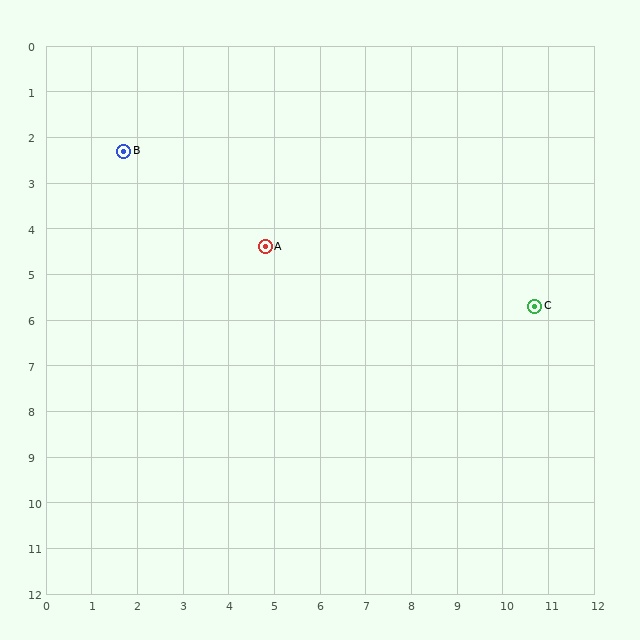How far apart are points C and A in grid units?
Points C and A are about 6.0 grid units apart.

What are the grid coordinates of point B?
Point B is at approximately (1.7, 2.3).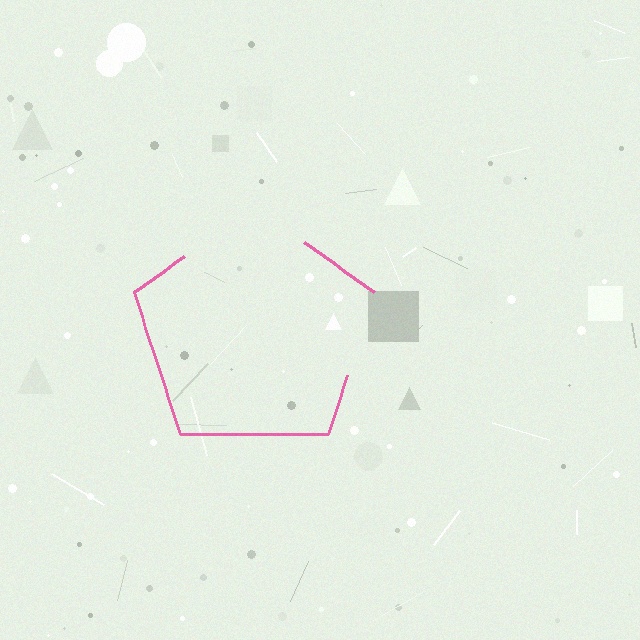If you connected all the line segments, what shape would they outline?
They would outline a pentagon.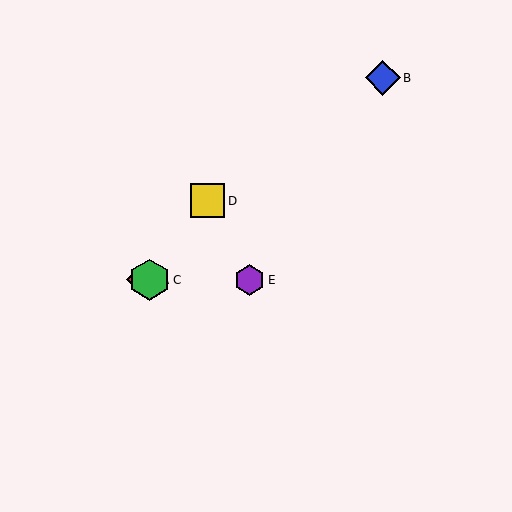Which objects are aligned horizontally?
Objects A, C, E are aligned horizontally.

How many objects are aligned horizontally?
3 objects (A, C, E) are aligned horizontally.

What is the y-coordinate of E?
Object E is at y≈280.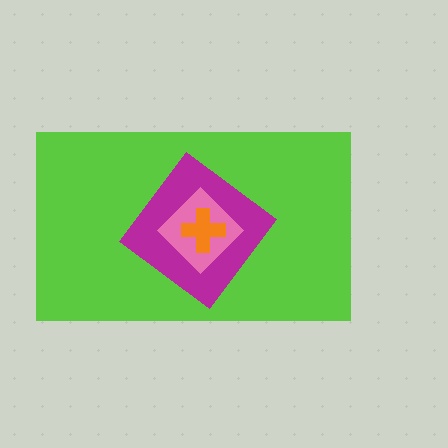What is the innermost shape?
The orange cross.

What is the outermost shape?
The lime rectangle.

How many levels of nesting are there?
4.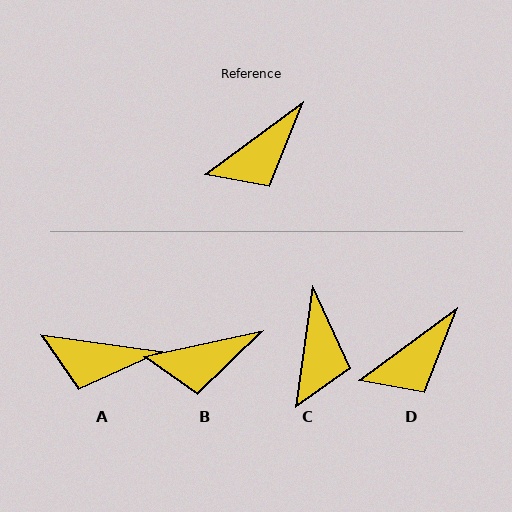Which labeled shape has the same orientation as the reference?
D.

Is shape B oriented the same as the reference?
No, it is off by about 25 degrees.